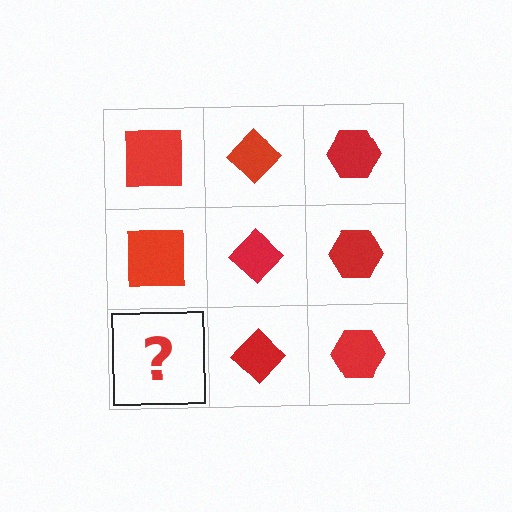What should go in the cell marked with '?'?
The missing cell should contain a red square.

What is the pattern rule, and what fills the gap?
The rule is that each column has a consistent shape. The gap should be filled with a red square.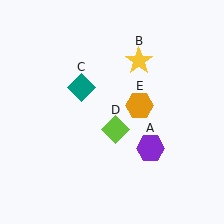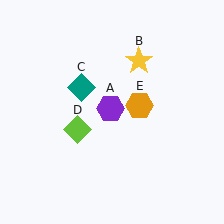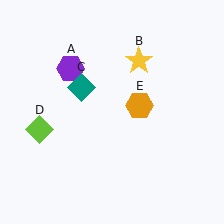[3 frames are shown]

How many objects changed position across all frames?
2 objects changed position: purple hexagon (object A), lime diamond (object D).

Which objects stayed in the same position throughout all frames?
Yellow star (object B) and teal diamond (object C) and orange hexagon (object E) remained stationary.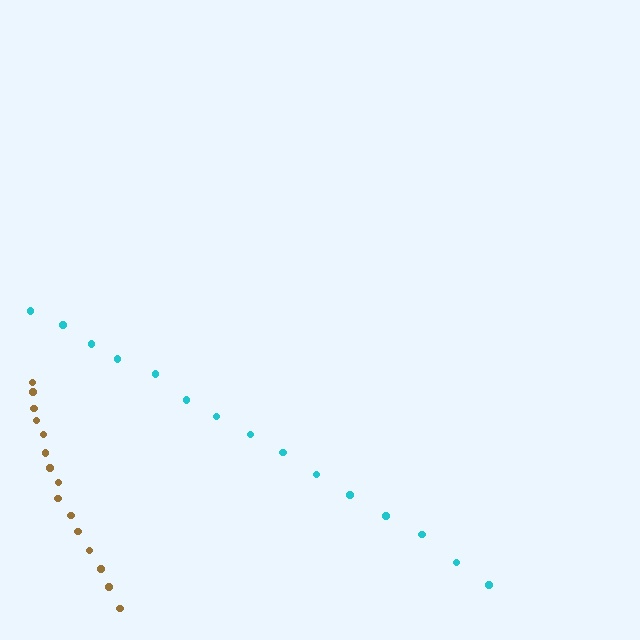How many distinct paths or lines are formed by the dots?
There are 2 distinct paths.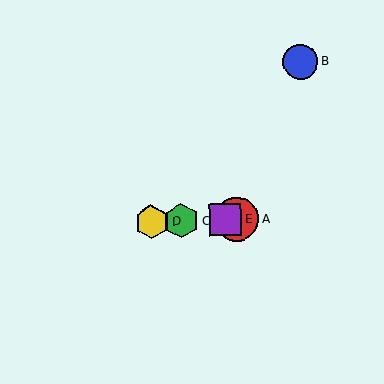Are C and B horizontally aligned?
No, C is at y≈221 and B is at y≈62.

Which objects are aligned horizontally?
Objects A, C, D, E are aligned horizontally.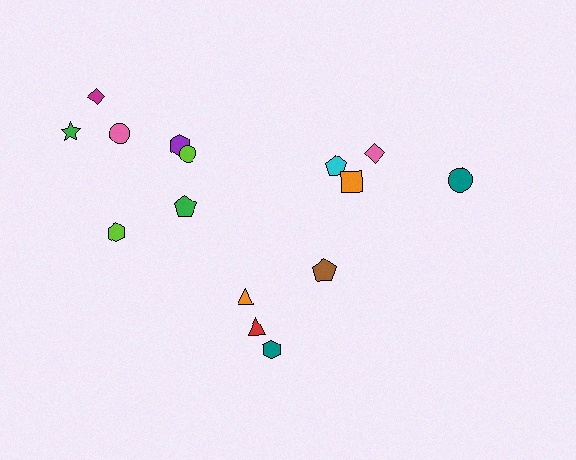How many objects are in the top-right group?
There are 4 objects.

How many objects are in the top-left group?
There are 7 objects.